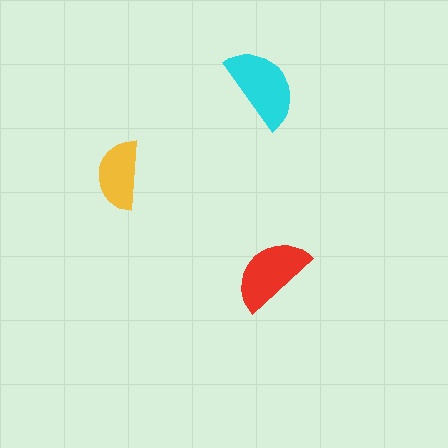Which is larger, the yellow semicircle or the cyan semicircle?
The cyan one.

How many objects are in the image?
There are 3 objects in the image.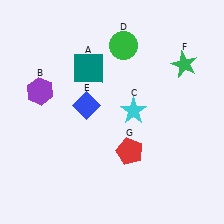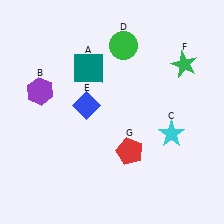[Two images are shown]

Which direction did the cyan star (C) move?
The cyan star (C) moved right.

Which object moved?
The cyan star (C) moved right.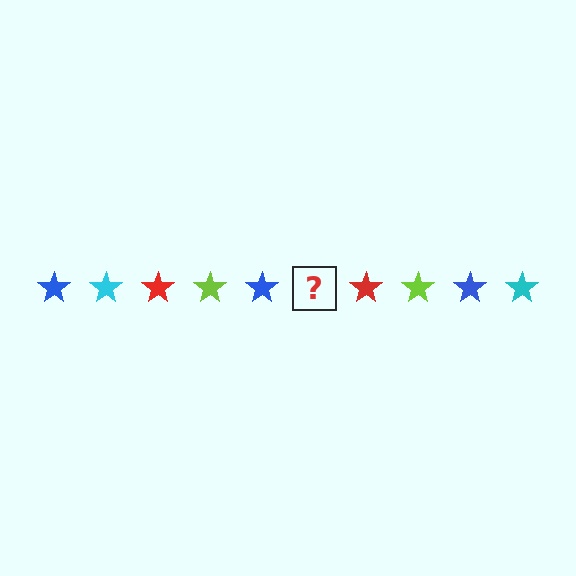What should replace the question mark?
The question mark should be replaced with a cyan star.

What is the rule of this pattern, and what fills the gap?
The rule is that the pattern cycles through blue, cyan, red, lime stars. The gap should be filled with a cyan star.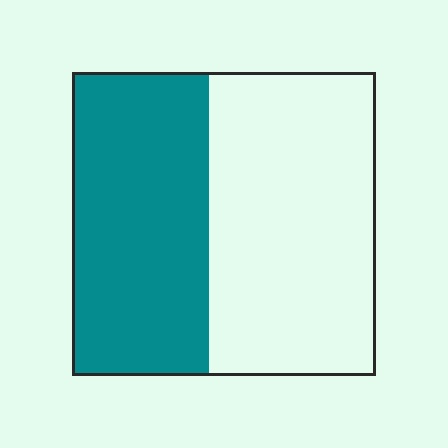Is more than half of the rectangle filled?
No.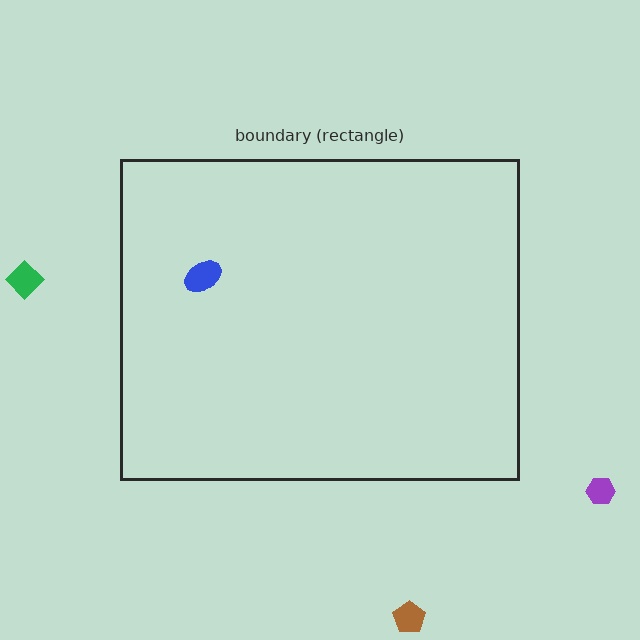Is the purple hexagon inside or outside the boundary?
Outside.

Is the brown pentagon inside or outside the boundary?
Outside.